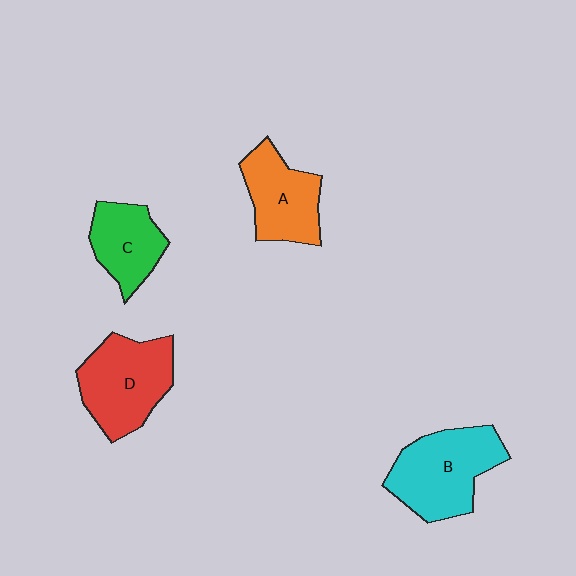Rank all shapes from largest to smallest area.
From largest to smallest: B (cyan), D (red), A (orange), C (green).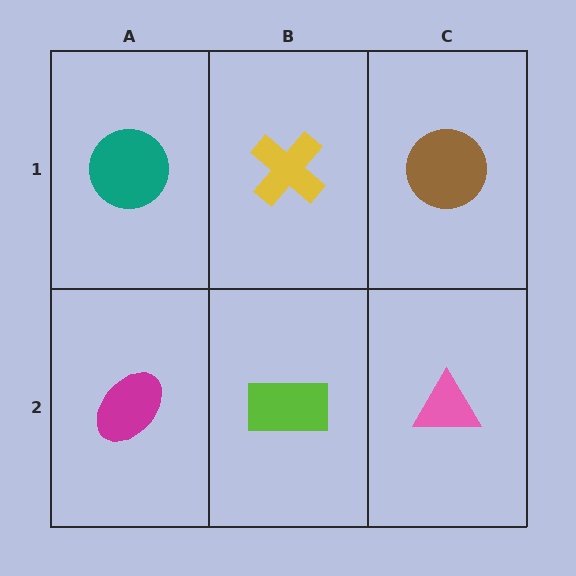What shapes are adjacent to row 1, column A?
A magenta ellipse (row 2, column A), a yellow cross (row 1, column B).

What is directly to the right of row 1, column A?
A yellow cross.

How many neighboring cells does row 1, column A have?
2.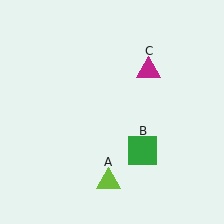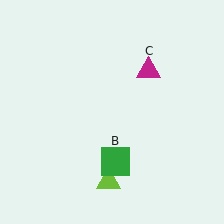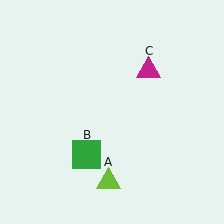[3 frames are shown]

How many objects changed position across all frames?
1 object changed position: green square (object B).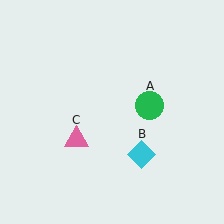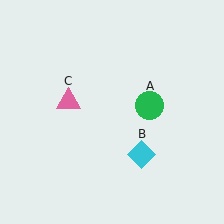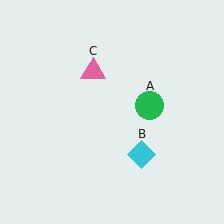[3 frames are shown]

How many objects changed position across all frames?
1 object changed position: pink triangle (object C).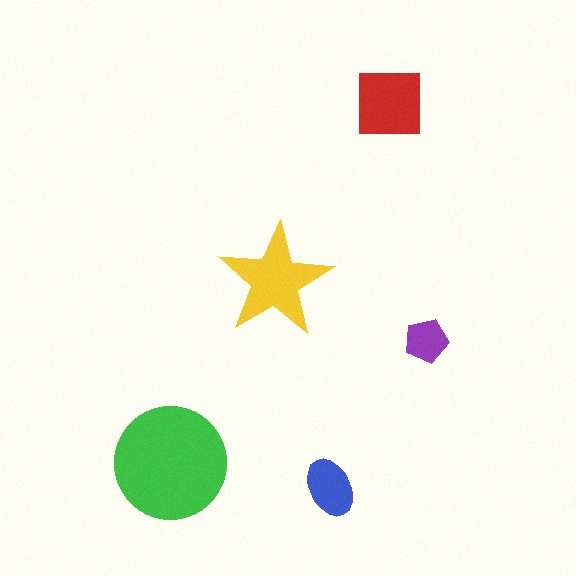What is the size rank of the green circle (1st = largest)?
1st.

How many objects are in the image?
There are 5 objects in the image.